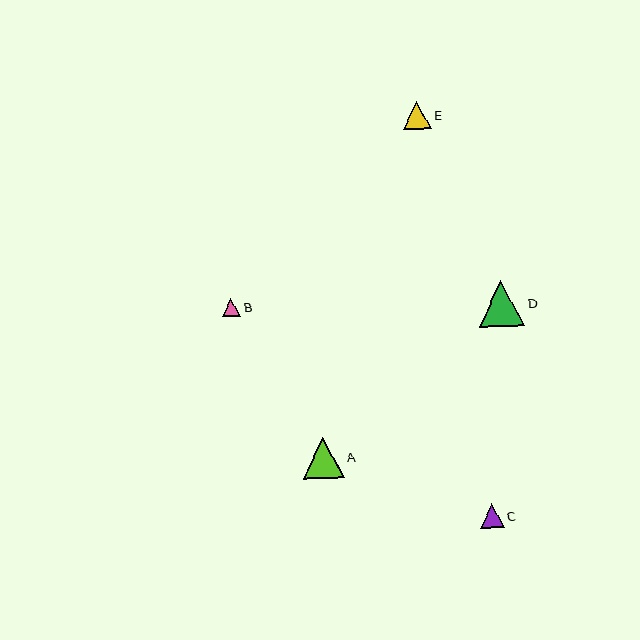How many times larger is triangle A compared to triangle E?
Triangle A is approximately 1.5 times the size of triangle E.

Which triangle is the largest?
Triangle D is the largest with a size of approximately 46 pixels.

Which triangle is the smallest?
Triangle B is the smallest with a size of approximately 18 pixels.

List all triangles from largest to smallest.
From largest to smallest: D, A, E, C, B.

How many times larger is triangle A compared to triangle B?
Triangle A is approximately 2.2 times the size of triangle B.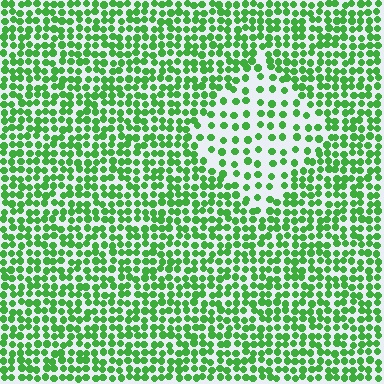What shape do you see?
I see a diamond.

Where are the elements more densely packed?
The elements are more densely packed outside the diamond boundary.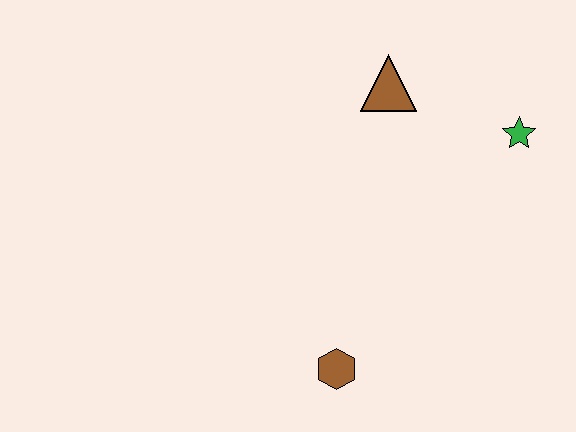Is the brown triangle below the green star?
No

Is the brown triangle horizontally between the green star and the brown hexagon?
Yes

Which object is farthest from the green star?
The brown hexagon is farthest from the green star.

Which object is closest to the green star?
The brown triangle is closest to the green star.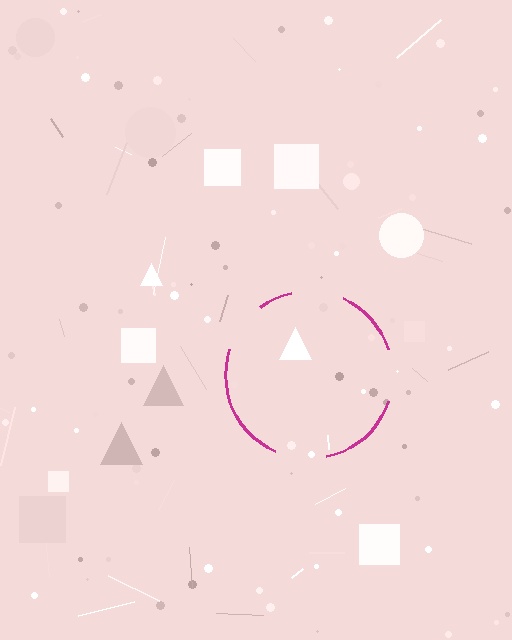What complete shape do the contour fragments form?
The contour fragments form a circle.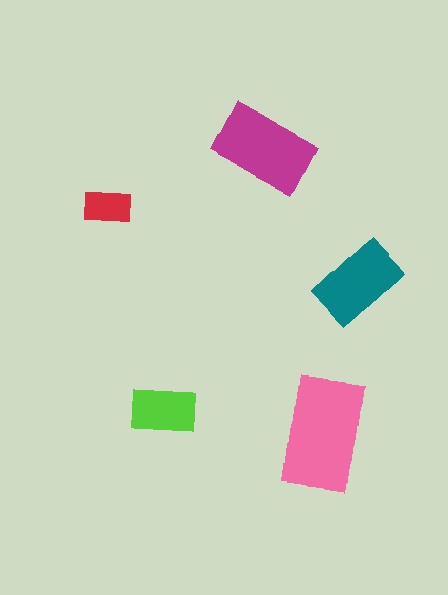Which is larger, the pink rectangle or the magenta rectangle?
The pink one.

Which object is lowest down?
The pink rectangle is bottommost.